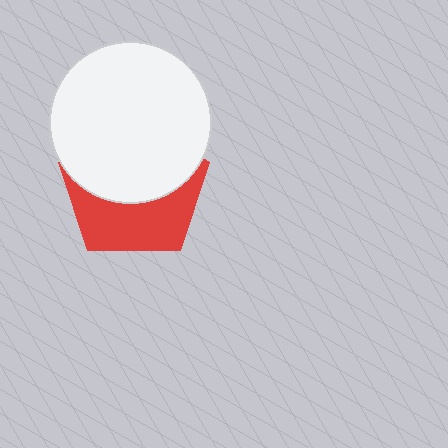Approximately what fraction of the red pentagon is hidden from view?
Roughly 55% of the red pentagon is hidden behind the white circle.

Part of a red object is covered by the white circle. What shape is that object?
It is a pentagon.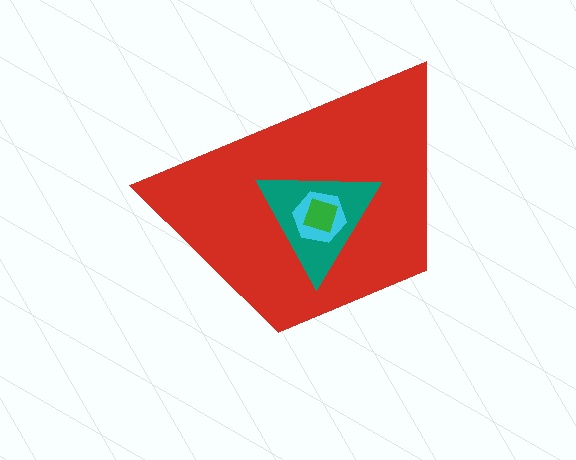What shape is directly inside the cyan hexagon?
The green square.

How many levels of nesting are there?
4.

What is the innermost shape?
The green square.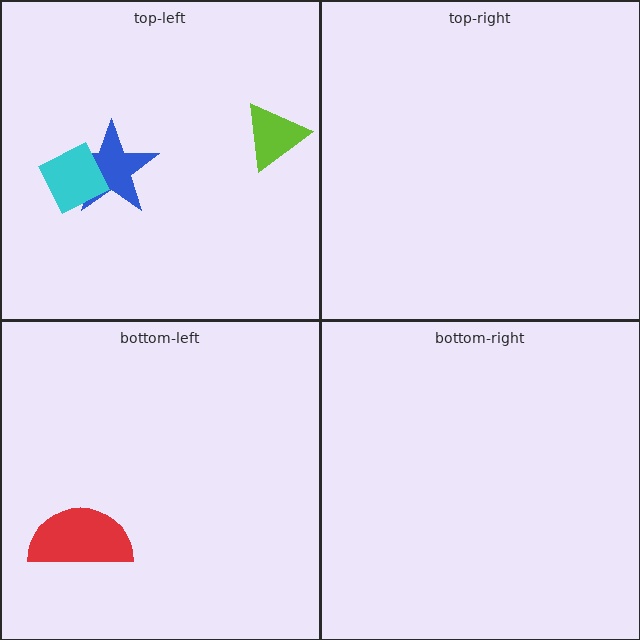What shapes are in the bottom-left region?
The red semicircle.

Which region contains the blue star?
The top-left region.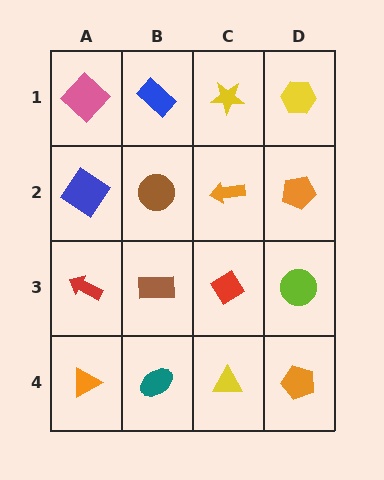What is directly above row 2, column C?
A yellow star.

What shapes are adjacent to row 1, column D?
An orange pentagon (row 2, column D), a yellow star (row 1, column C).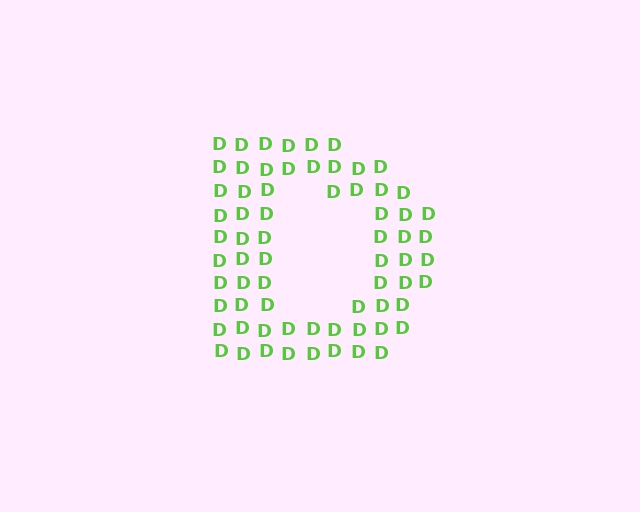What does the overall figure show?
The overall figure shows the letter D.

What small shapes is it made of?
It is made of small letter D's.